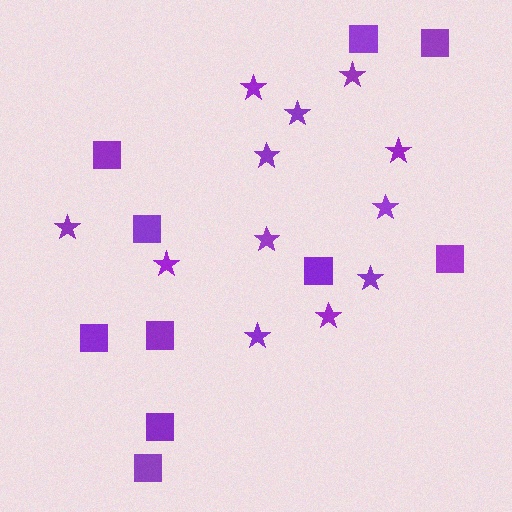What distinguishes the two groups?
There are 2 groups: one group of stars (12) and one group of squares (10).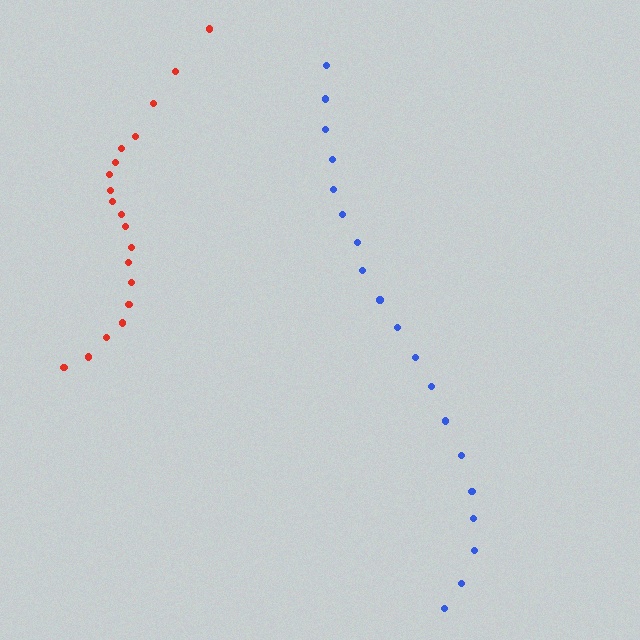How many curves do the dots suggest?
There are 2 distinct paths.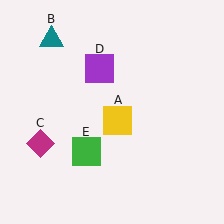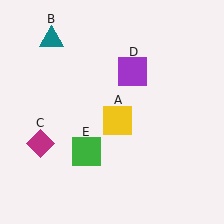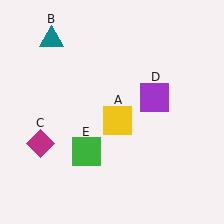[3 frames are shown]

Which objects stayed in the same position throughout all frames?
Yellow square (object A) and teal triangle (object B) and magenta diamond (object C) and green square (object E) remained stationary.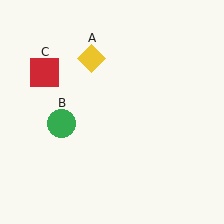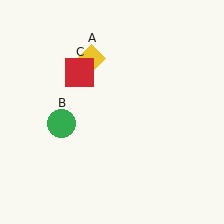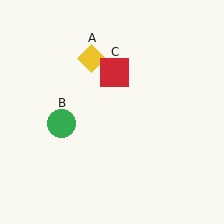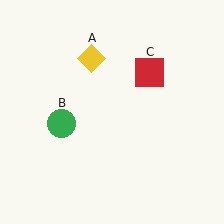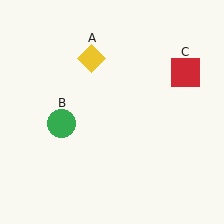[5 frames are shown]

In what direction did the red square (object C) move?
The red square (object C) moved right.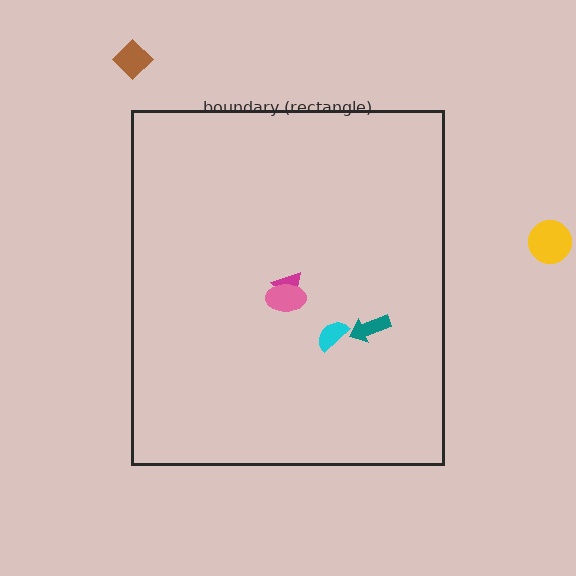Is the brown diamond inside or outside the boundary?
Outside.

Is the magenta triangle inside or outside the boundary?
Inside.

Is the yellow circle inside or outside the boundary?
Outside.